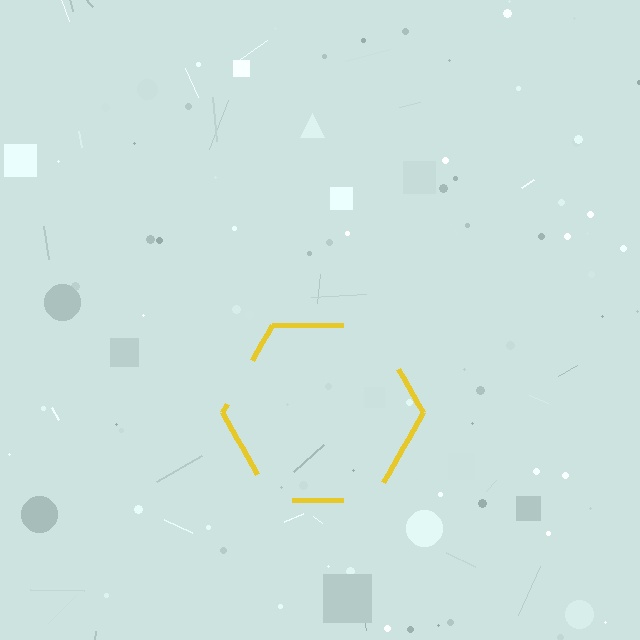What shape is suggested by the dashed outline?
The dashed outline suggests a hexagon.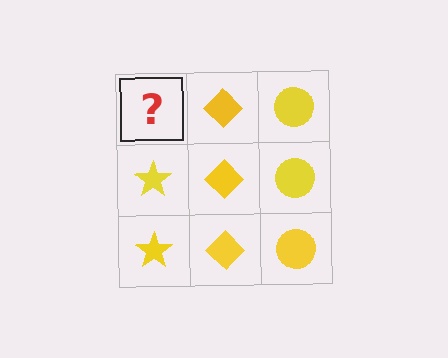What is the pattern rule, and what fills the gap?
The rule is that each column has a consistent shape. The gap should be filled with a yellow star.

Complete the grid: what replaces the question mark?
The question mark should be replaced with a yellow star.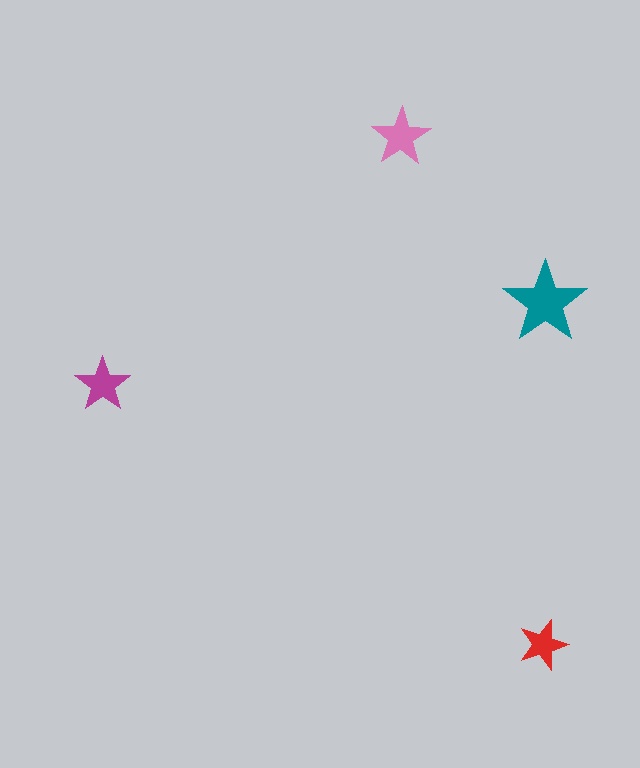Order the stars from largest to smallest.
the teal one, the pink one, the magenta one, the red one.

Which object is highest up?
The pink star is topmost.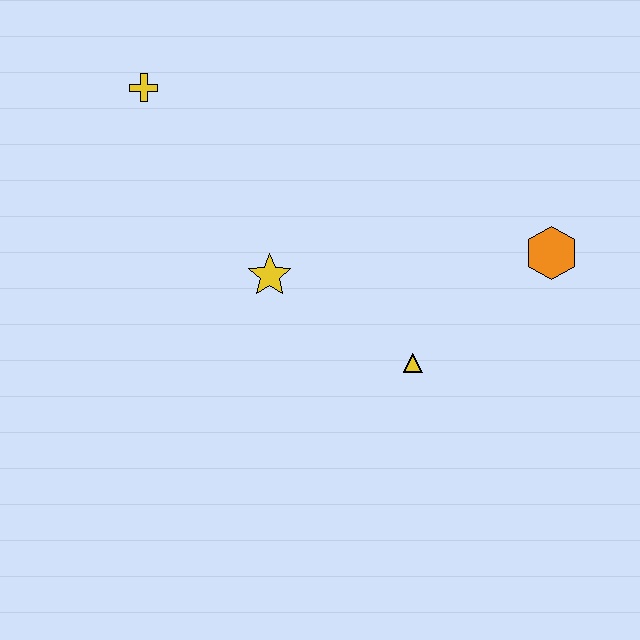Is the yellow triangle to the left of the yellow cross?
No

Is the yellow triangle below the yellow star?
Yes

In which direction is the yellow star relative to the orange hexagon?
The yellow star is to the left of the orange hexagon.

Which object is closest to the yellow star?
The yellow triangle is closest to the yellow star.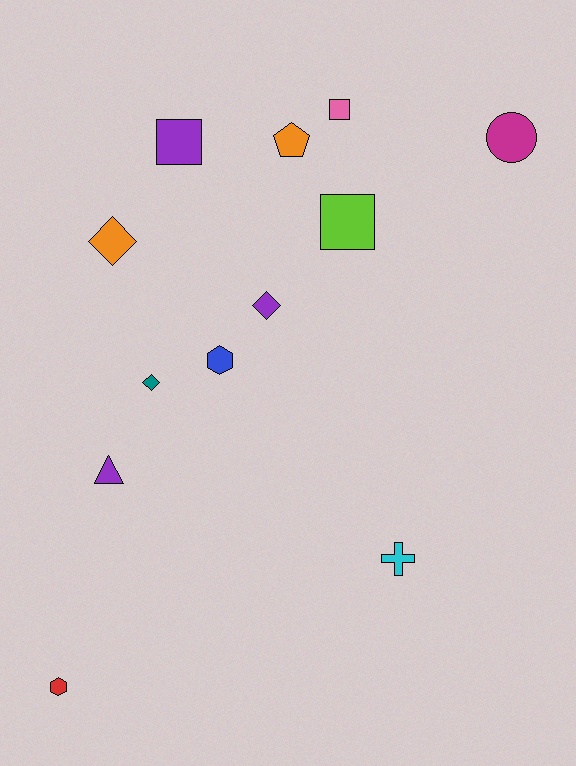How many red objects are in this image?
There is 1 red object.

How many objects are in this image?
There are 12 objects.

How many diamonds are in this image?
There are 3 diamonds.